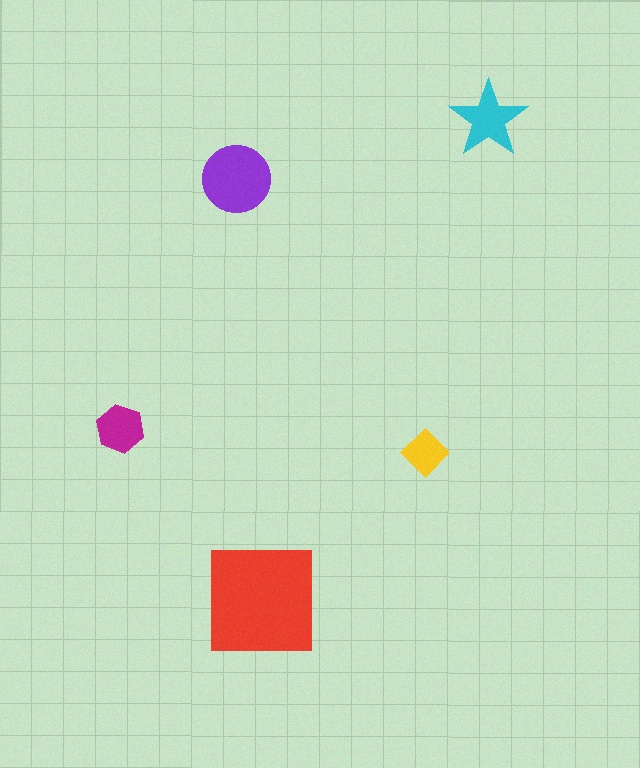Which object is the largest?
The red square.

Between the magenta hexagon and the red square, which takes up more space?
The red square.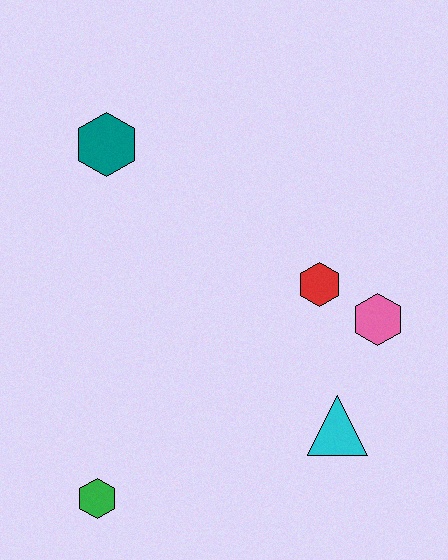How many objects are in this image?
There are 5 objects.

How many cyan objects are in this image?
There is 1 cyan object.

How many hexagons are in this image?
There are 4 hexagons.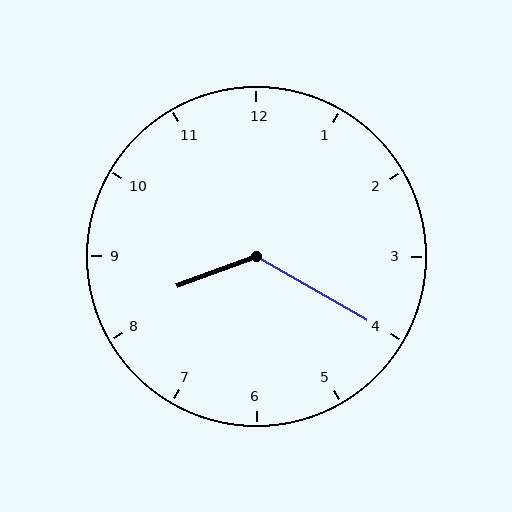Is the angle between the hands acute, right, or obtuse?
It is obtuse.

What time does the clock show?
8:20.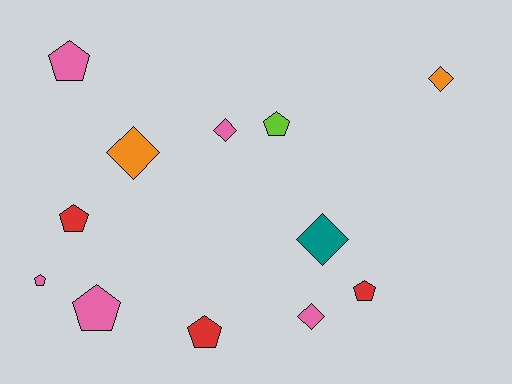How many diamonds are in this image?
There are 5 diamonds.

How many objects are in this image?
There are 12 objects.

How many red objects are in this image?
There are 3 red objects.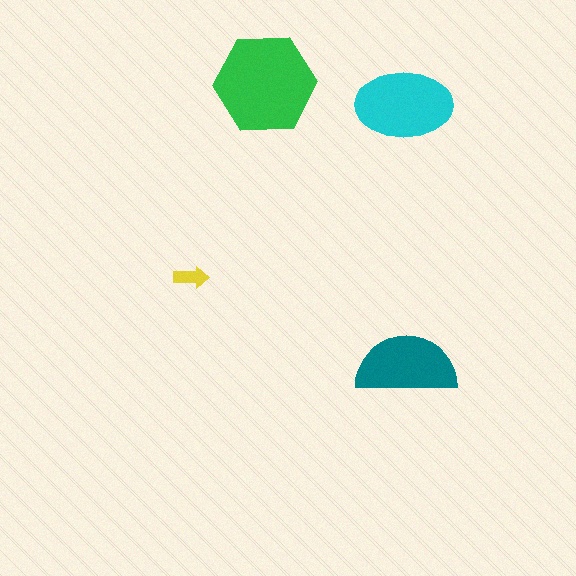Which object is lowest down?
The teal semicircle is bottommost.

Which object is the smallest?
The yellow arrow.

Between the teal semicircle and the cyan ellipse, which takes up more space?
The cyan ellipse.